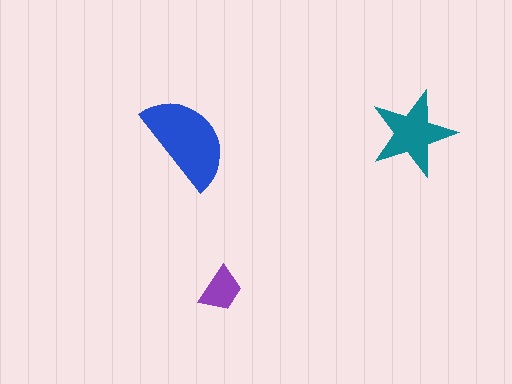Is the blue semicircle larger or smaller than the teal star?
Larger.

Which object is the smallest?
The purple trapezoid.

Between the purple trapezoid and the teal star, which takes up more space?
The teal star.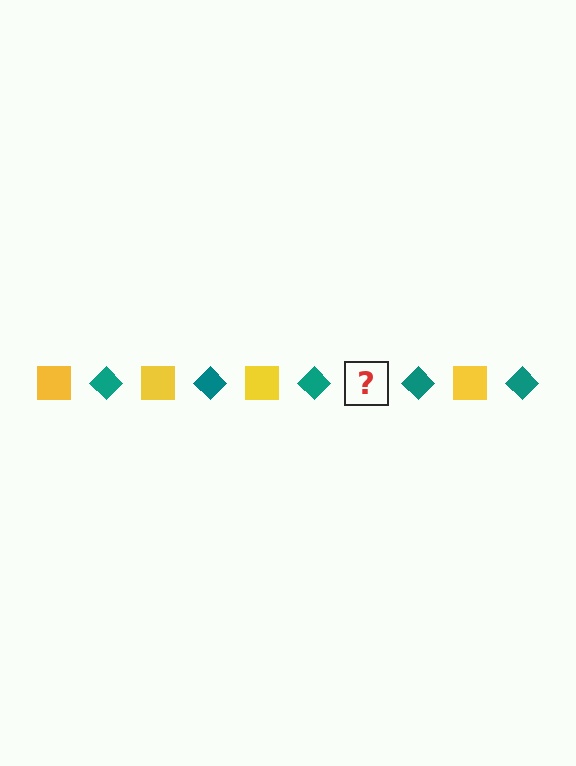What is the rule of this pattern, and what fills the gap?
The rule is that the pattern alternates between yellow square and teal diamond. The gap should be filled with a yellow square.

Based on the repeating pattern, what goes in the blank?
The blank should be a yellow square.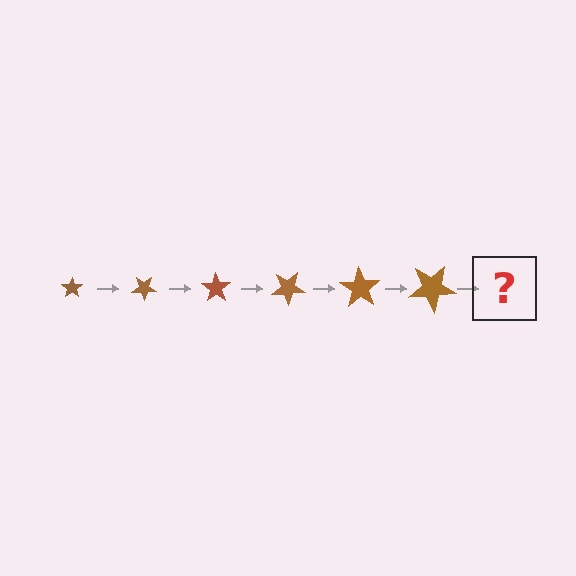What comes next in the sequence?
The next element should be a star, larger than the previous one and rotated 210 degrees from the start.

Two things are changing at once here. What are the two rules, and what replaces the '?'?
The two rules are that the star grows larger each step and it rotates 35 degrees each step. The '?' should be a star, larger than the previous one and rotated 210 degrees from the start.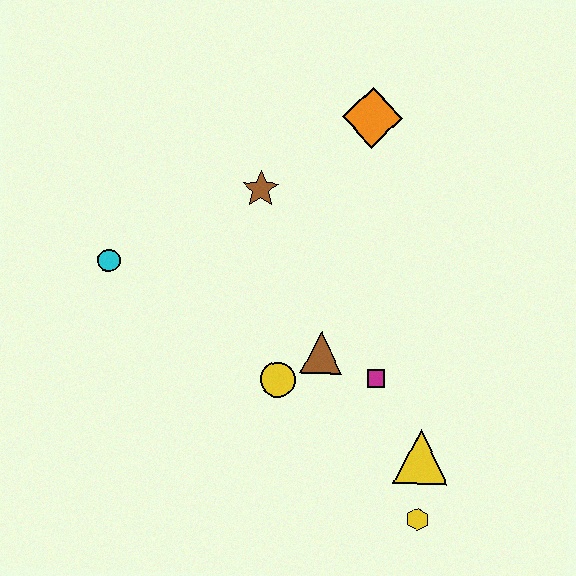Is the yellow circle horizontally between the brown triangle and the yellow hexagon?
No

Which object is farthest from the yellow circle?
The orange diamond is farthest from the yellow circle.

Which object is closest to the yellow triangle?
The yellow hexagon is closest to the yellow triangle.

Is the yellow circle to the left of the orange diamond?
Yes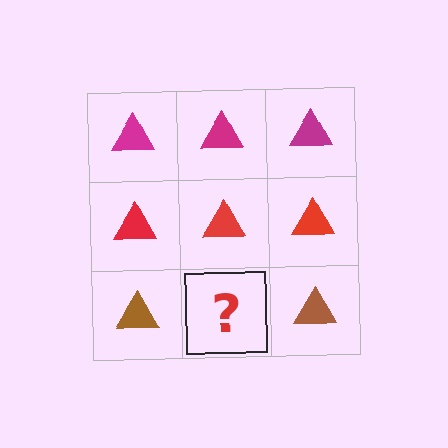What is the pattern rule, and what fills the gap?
The rule is that each row has a consistent color. The gap should be filled with a brown triangle.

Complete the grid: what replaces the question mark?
The question mark should be replaced with a brown triangle.